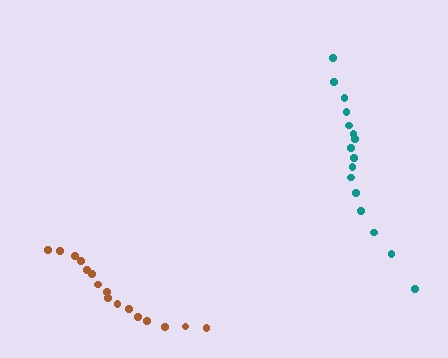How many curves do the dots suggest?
There are 2 distinct paths.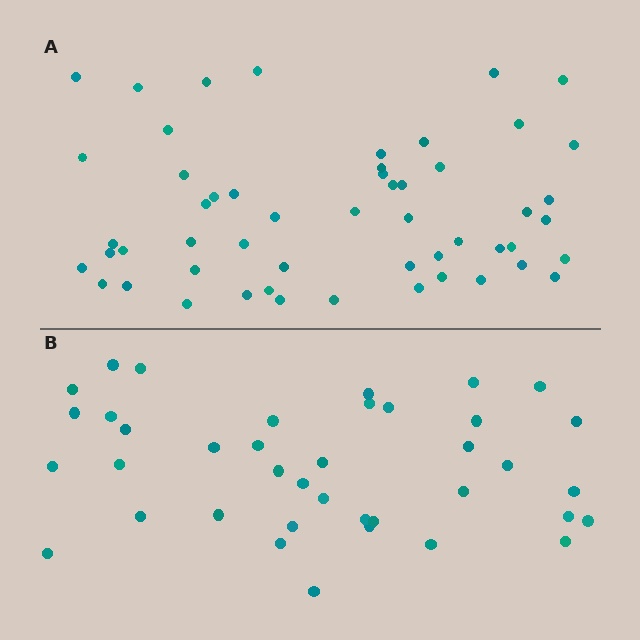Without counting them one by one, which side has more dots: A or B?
Region A (the top region) has more dots.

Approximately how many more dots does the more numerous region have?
Region A has approximately 15 more dots than region B.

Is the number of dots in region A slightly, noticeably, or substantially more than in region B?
Region A has noticeably more, but not dramatically so. The ratio is roughly 1.4 to 1.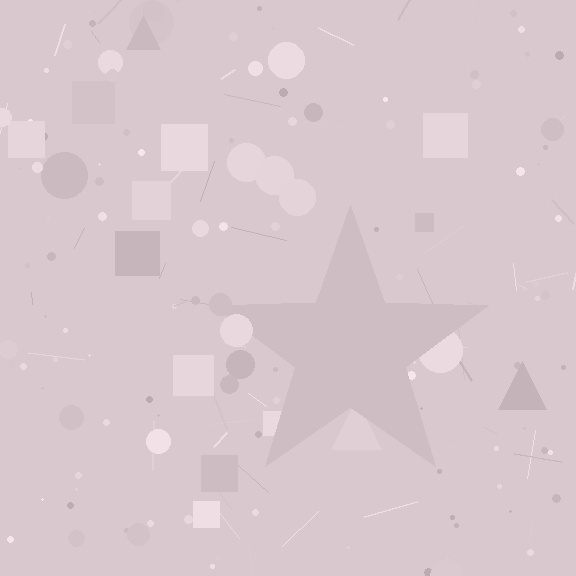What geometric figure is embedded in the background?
A star is embedded in the background.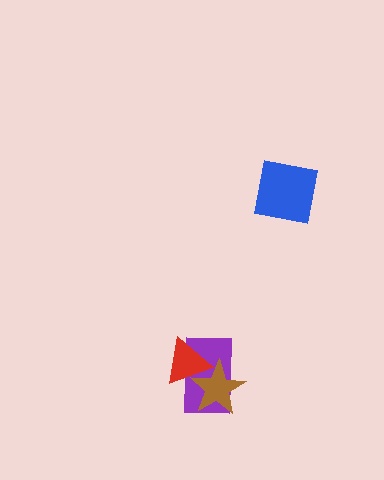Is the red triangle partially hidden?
Yes, it is partially covered by another shape.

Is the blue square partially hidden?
No, no other shape covers it.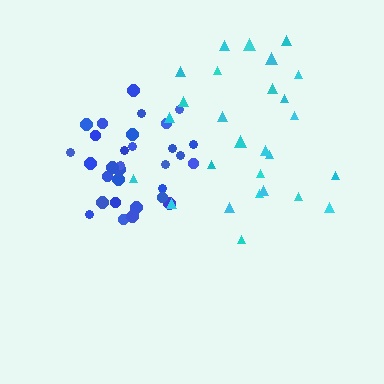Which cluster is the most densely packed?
Blue.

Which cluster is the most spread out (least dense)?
Cyan.